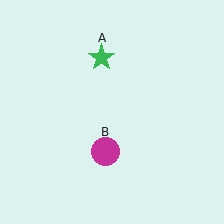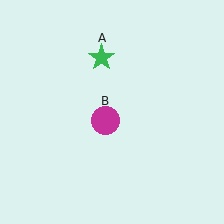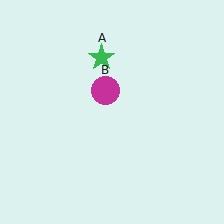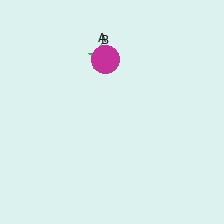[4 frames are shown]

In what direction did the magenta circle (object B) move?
The magenta circle (object B) moved up.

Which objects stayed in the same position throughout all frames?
Green star (object A) remained stationary.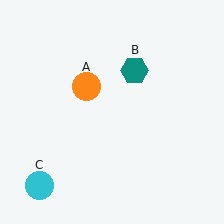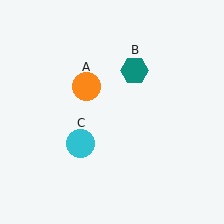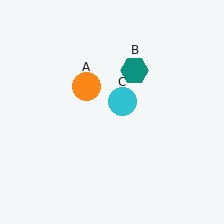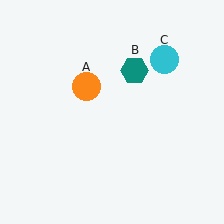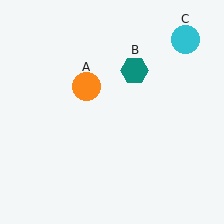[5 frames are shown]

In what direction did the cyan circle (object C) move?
The cyan circle (object C) moved up and to the right.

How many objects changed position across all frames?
1 object changed position: cyan circle (object C).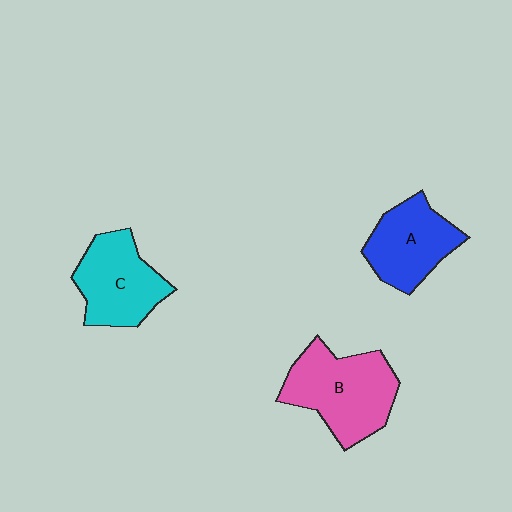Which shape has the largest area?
Shape B (pink).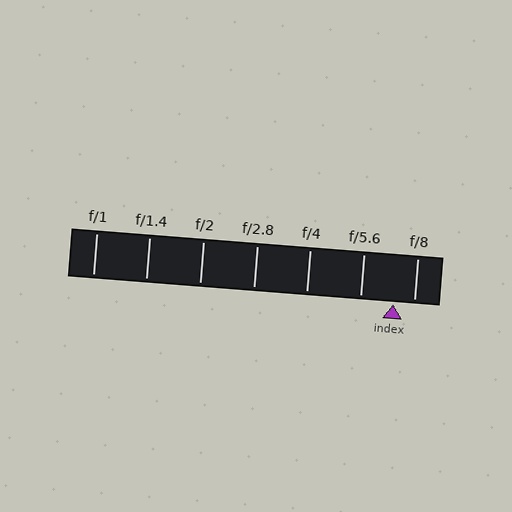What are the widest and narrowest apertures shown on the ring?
The widest aperture shown is f/1 and the narrowest is f/8.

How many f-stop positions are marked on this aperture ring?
There are 7 f-stop positions marked.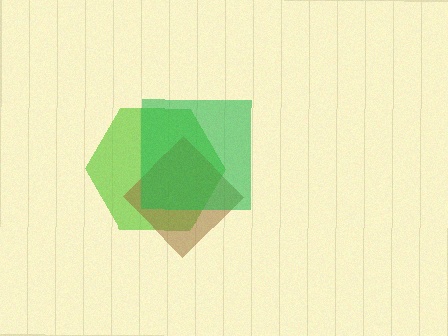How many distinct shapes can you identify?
There are 3 distinct shapes: a lime hexagon, a brown diamond, a green square.